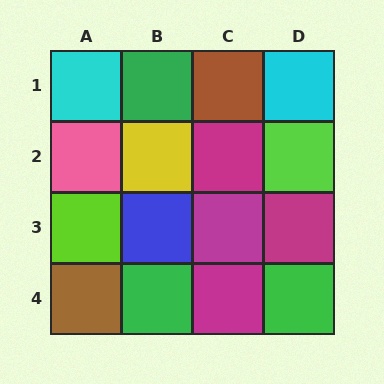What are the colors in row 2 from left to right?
Pink, yellow, magenta, lime.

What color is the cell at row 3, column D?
Magenta.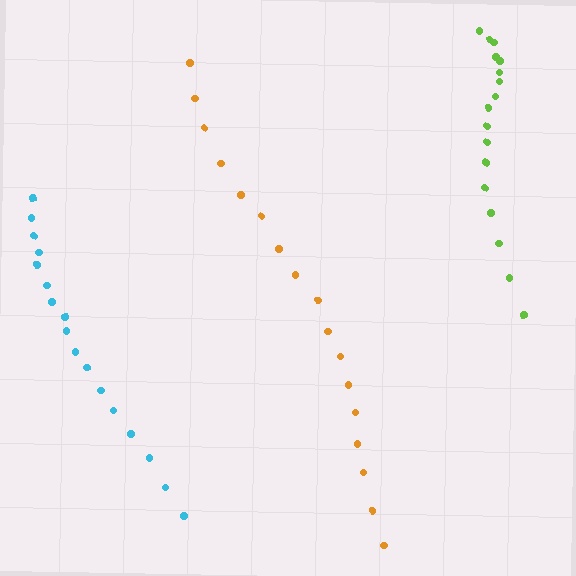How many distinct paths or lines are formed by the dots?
There are 3 distinct paths.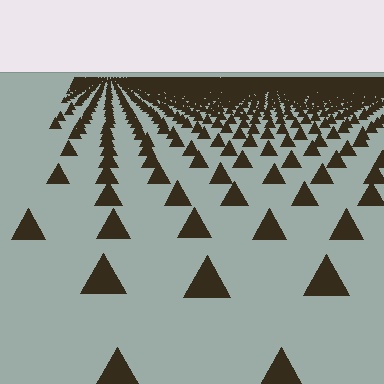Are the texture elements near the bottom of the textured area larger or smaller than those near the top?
Larger. Near the bottom, elements are closer to the viewer and appear at a bigger on-screen size.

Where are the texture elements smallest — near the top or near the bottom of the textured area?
Near the top.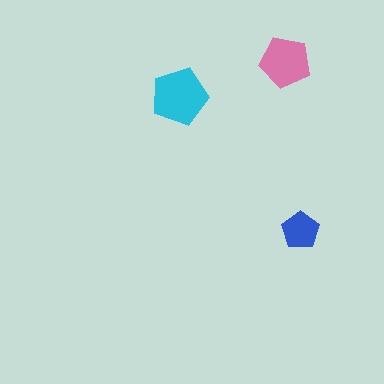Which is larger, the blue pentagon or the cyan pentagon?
The cyan one.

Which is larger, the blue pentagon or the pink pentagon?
The pink one.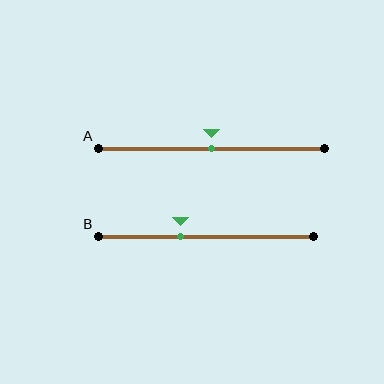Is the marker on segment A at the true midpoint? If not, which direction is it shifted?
Yes, the marker on segment A is at the true midpoint.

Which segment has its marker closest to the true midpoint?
Segment A has its marker closest to the true midpoint.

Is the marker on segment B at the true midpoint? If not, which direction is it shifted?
No, the marker on segment B is shifted to the left by about 12% of the segment length.